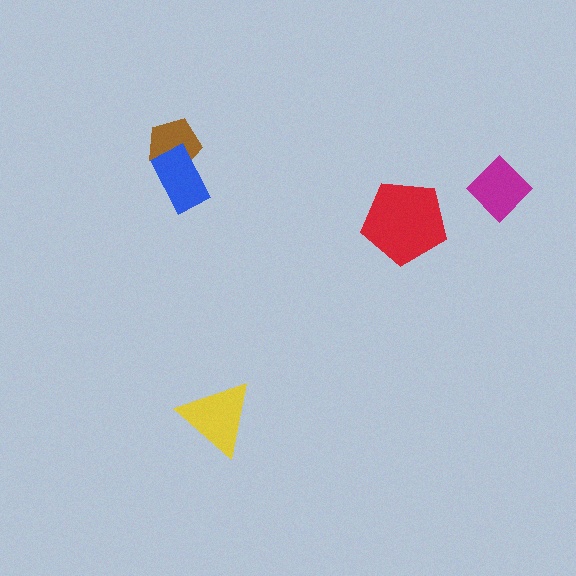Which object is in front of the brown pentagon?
The blue rectangle is in front of the brown pentagon.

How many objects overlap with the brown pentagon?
1 object overlaps with the brown pentagon.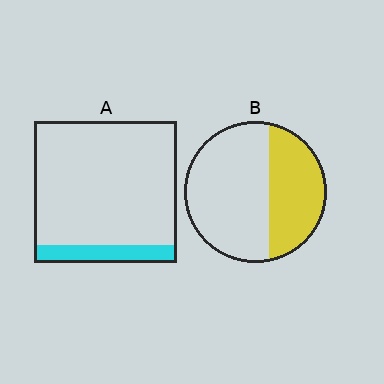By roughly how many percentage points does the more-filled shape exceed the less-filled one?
By roughly 25 percentage points (B over A).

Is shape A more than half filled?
No.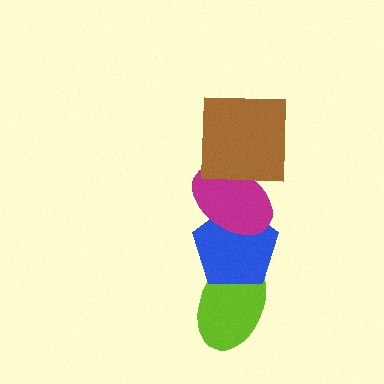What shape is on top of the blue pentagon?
The magenta ellipse is on top of the blue pentagon.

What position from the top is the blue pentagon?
The blue pentagon is 3rd from the top.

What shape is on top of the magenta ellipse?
The brown square is on top of the magenta ellipse.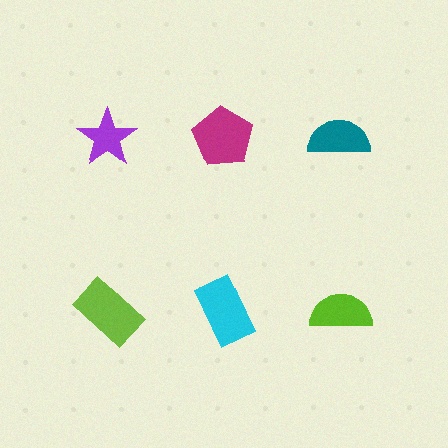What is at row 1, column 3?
A teal semicircle.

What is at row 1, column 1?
A purple star.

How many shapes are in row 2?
3 shapes.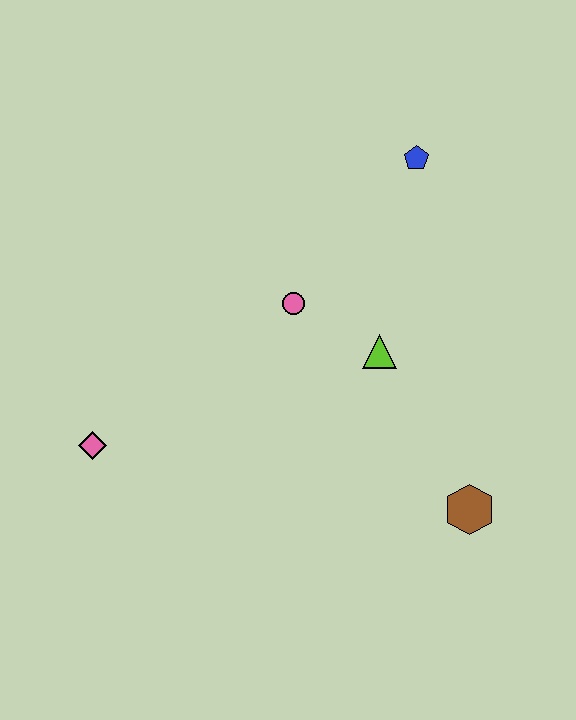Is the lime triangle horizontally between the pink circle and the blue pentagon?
Yes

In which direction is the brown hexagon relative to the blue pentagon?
The brown hexagon is below the blue pentagon.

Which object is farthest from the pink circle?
The brown hexagon is farthest from the pink circle.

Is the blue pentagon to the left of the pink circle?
No